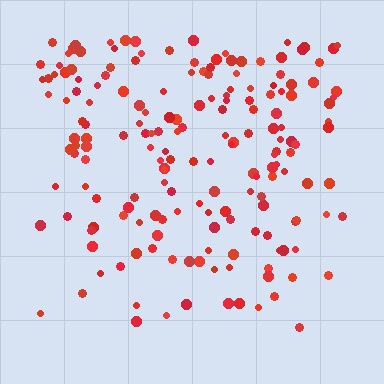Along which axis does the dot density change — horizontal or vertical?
Vertical.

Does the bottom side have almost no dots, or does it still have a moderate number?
Still a moderate number, just noticeably fewer than the top.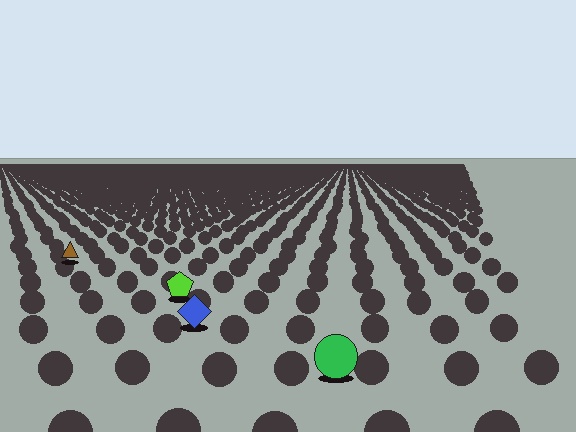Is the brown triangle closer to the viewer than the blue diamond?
No. The blue diamond is closer — you can tell from the texture gradient: the ground texture is coarser near it.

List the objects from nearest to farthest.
From nearest to farthest: the green circle, the blue diamond, the lime pentagon, the brown triangle.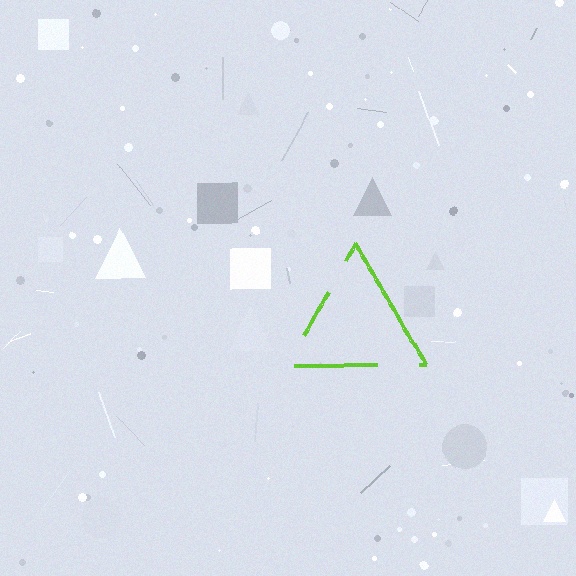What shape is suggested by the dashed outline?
The dashed outline suggests a triangle.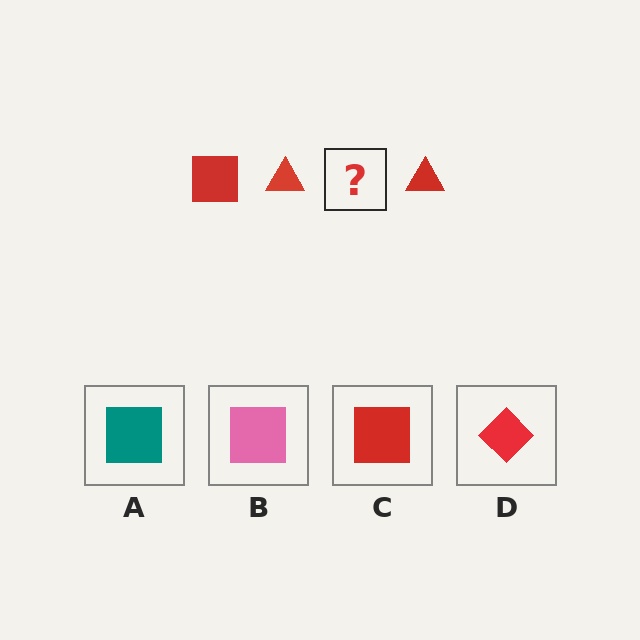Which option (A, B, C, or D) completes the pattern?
C.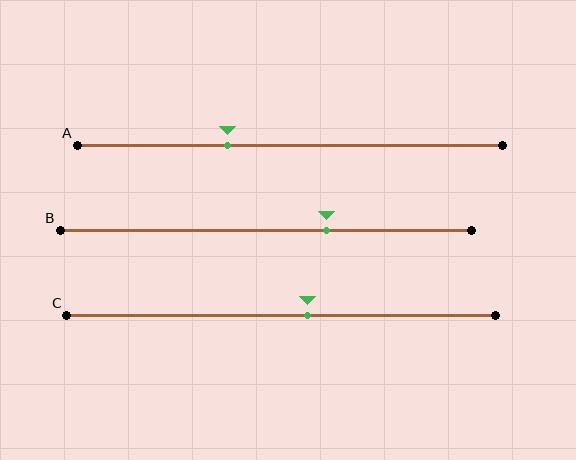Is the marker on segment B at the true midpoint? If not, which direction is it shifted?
No, the marker on segment B is shifted to the right by about 15% of the segment length.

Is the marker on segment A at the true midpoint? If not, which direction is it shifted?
No, the marker on segment A is shifted to the left by about 15% of the segment length.